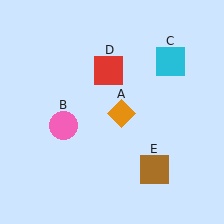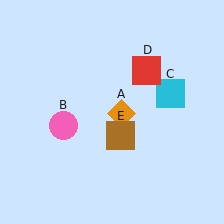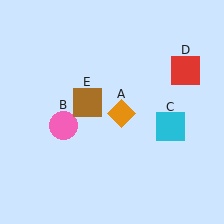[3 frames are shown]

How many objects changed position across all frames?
3 objects changed position: cyan square (object C), red square (object D), brown square (object E).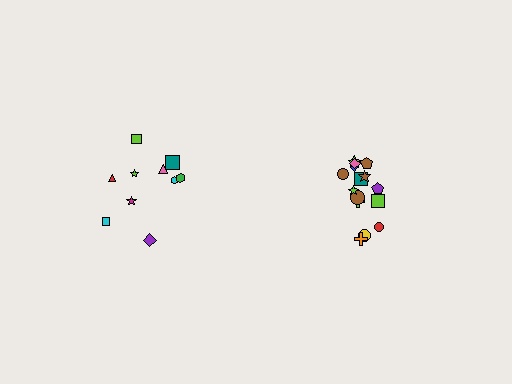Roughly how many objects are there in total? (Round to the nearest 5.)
Roughly 25 objects in total.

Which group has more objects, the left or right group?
The right group.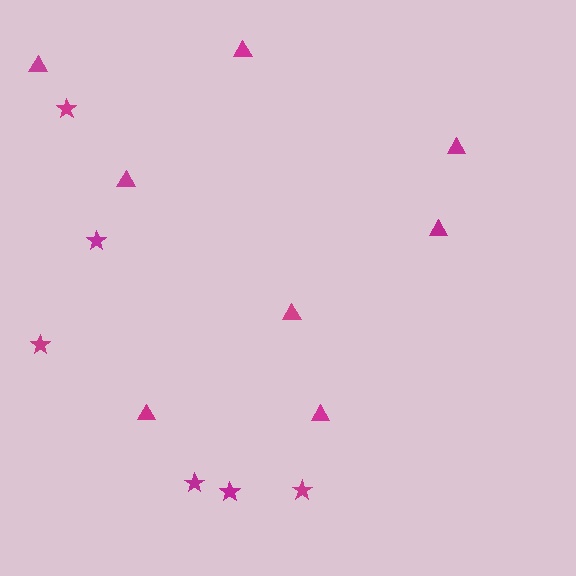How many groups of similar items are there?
There are 2 groups: one group of stars (6) and one group of triangles (8).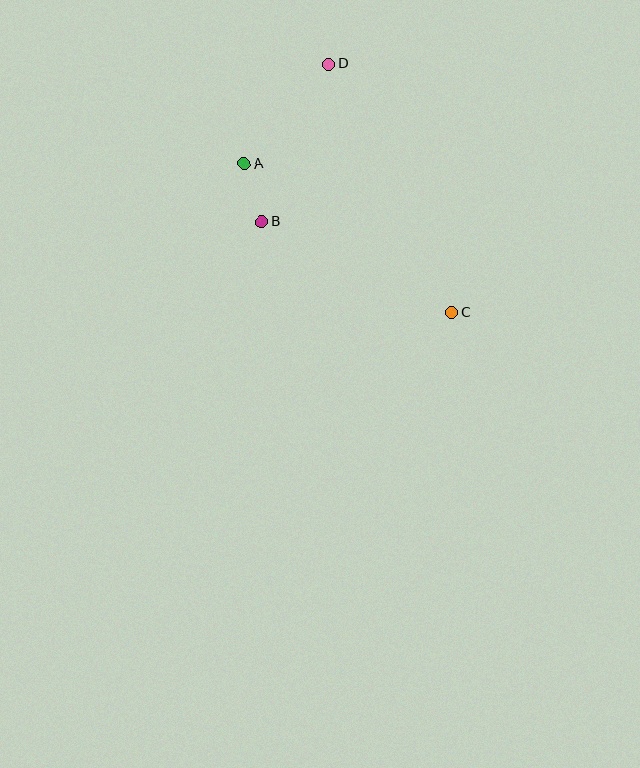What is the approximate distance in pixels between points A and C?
The distance between A and C is approximately 255 pixels.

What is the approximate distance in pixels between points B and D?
The distance between B and D is approximately 171 pixels.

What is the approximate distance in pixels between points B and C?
The distance between B and C is approximately 211 pixels.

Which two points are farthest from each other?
Points C and D are farthest from each other.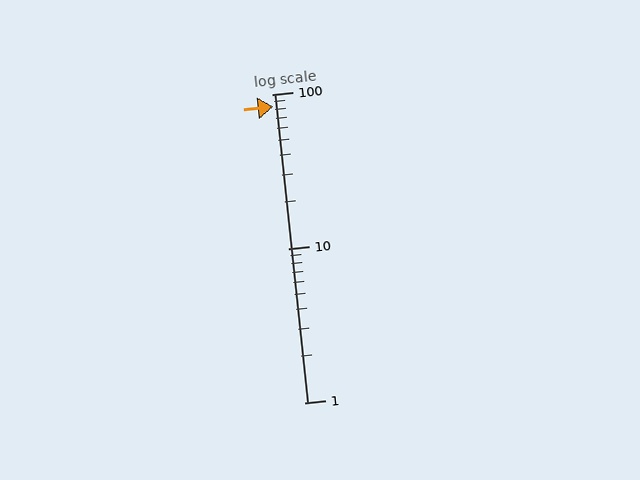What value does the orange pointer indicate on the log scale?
The pointer indicates approximately 83.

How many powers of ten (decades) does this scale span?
The scale spans 2 decades, from 1 to 100.